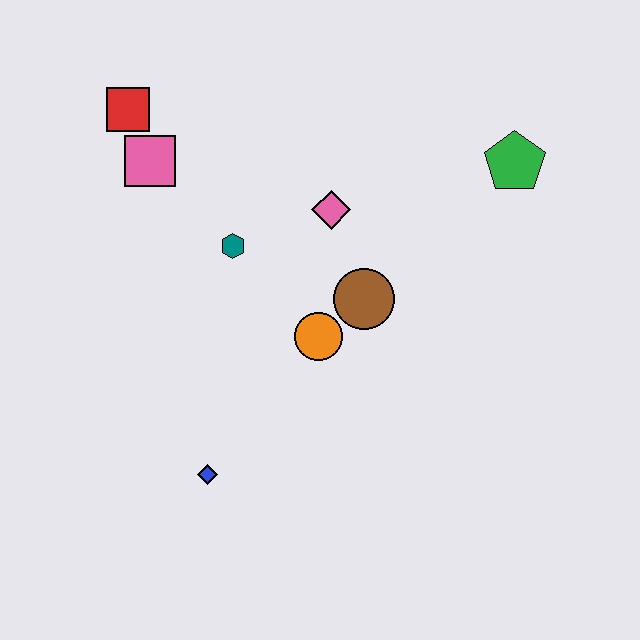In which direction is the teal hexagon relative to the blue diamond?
The teal hexagon is above the blue diamond.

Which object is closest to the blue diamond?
The orange circle is closest to the blue diamond.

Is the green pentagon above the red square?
No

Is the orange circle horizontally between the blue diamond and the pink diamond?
Yes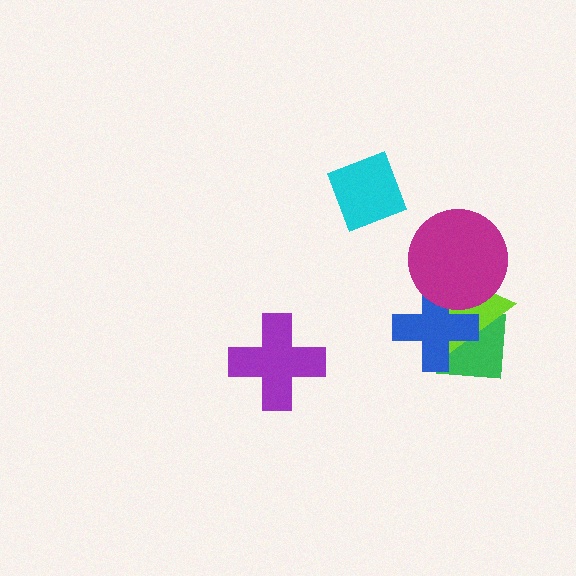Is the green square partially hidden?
Yes, it is partially covered by another shape.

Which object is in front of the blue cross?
The magenta circle is in front of the blue cross.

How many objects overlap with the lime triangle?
3 objects overlap with the lime triangle.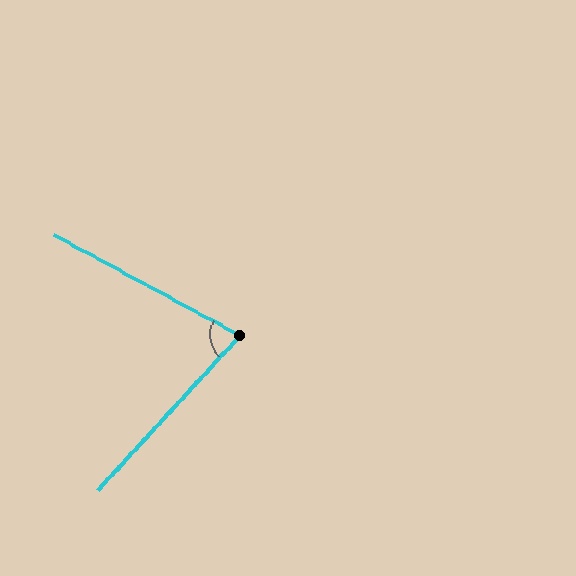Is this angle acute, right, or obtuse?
It is acute.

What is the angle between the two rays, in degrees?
Approximately 76 degrees.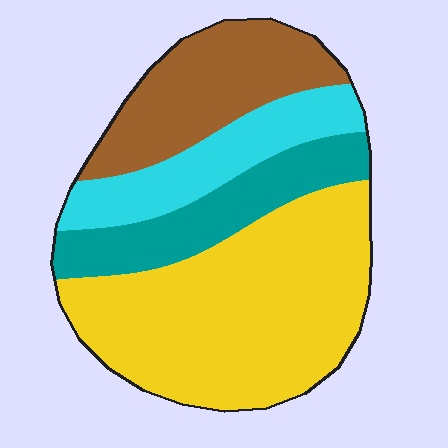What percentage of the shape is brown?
Brown covers around 20% of the shape.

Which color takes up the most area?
Yellow, at roughly 45%.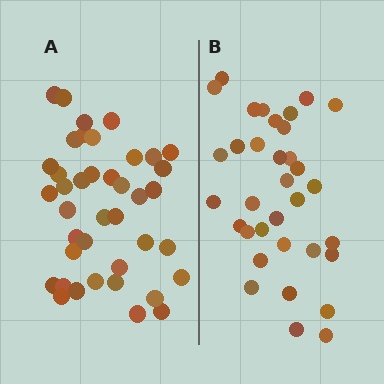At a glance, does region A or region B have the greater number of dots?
Region A (the left region) has more dots.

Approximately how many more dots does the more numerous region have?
Region A has about 6 more dots than region B.